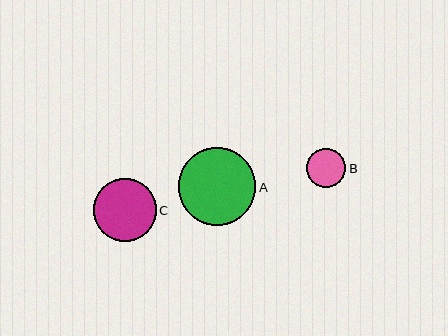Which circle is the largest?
Circle A is the largest with a size of approximately 77 pixels.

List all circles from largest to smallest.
From largest to smallest: A, C, B.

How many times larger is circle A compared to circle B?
Circle A is approximately 2.0 times the size of circle B.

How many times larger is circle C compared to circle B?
Circle C is approximately 1.6 times the size of circle B.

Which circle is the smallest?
Circle B is the smallest with a size of approximately 40 pixels.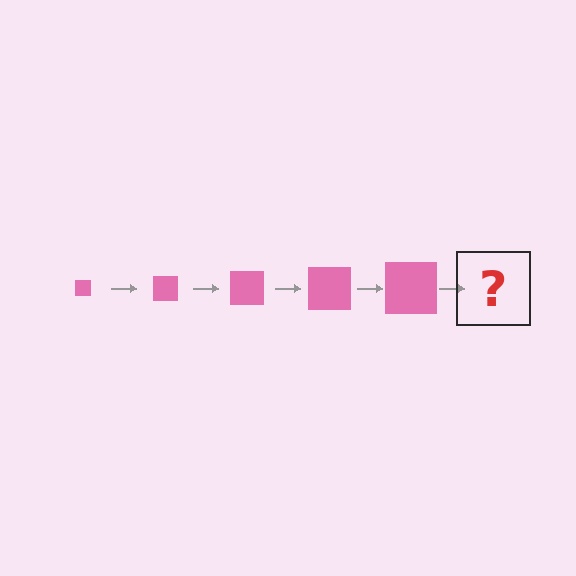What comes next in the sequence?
The next element should be a pink square, larger than the previous one.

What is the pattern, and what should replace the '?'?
The pattern is that the square gets progressively larger each step. The '?' should be a pink square, larger than the previous one.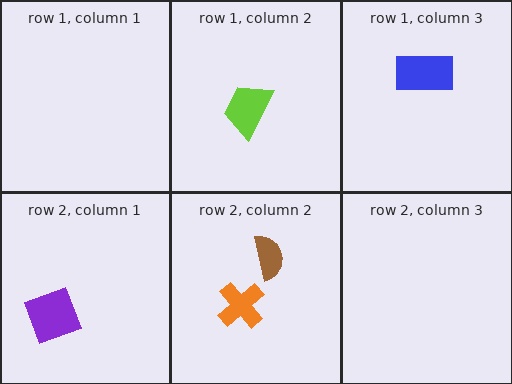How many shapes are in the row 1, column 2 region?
1.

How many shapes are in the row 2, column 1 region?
1.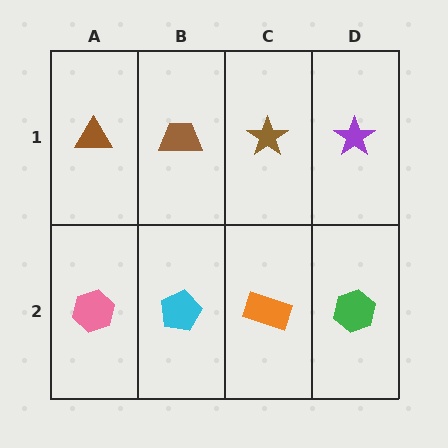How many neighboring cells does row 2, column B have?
3.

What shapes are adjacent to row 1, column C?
An orange rectangle (row 2, column C), a brown trapezoid (row 1, column B), a purple star (row 1, column D).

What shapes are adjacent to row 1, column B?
A cyan pentagon (row 2, column B), a brown triangle (row 1, column A), a brown star (row 1, column C).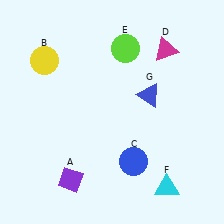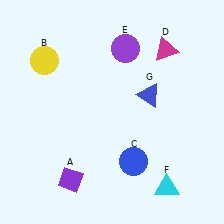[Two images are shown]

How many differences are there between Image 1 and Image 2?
There is 1 difference between the two images.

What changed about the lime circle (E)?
In Image 1, E is lime. In Image 2, it changed to purple.